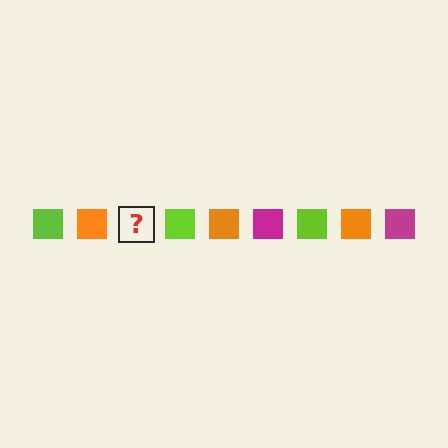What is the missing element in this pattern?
The missing element is a magenta square.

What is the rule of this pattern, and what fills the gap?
The rule is that the pattern cycles through lime, orange, magenta squares. The gap should be filled with a magenta square.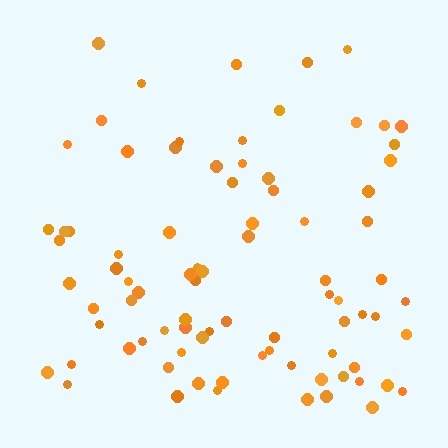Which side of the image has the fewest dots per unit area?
The top.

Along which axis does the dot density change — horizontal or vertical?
Vertical.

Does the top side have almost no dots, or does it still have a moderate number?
Still a moderate number, just noticeably fewer than the bottom.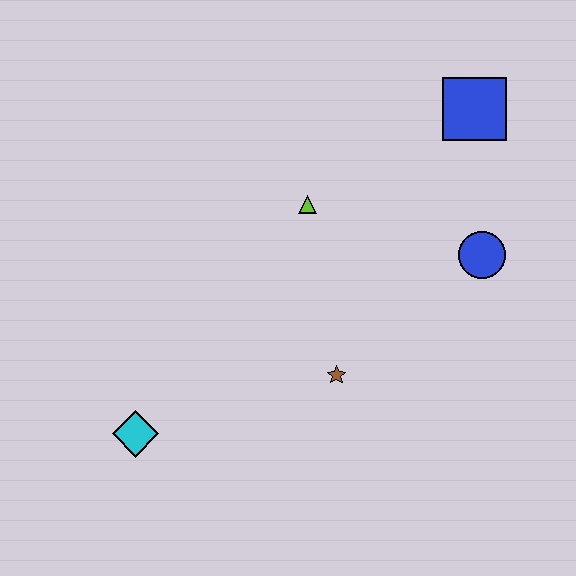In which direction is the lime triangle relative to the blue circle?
The lime triangle is to the left of the blue circle.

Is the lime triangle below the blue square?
Yes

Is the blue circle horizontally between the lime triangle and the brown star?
No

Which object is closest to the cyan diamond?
The brown star is closest to the cyan diamond.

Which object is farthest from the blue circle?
The cyan diamond is farthest from the blue circle.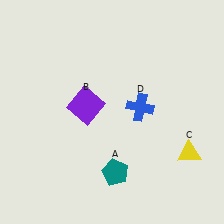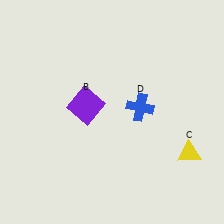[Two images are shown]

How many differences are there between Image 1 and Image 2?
There is 1 difference between the two images.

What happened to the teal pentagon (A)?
The teal pentagon (A) was removed in Image 2. It was in the bottom-right area of Image 1.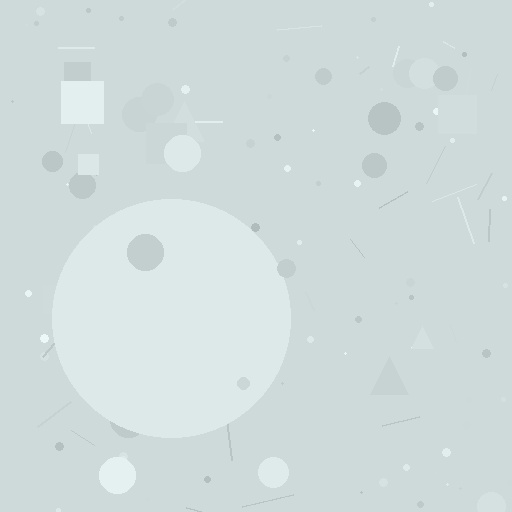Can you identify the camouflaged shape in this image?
The camouflaged shape is a circle.